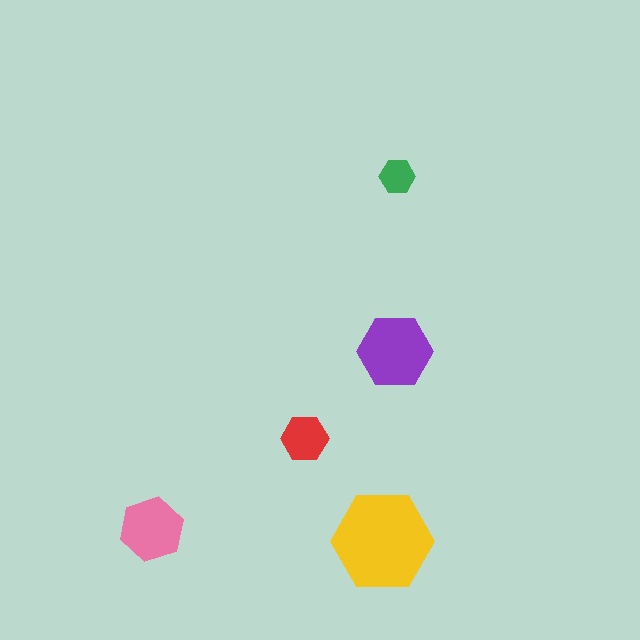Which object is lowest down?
The yellow hexagon is bottommost.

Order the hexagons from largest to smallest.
the yellow one, the purple one, the pink one, the red one, the green one.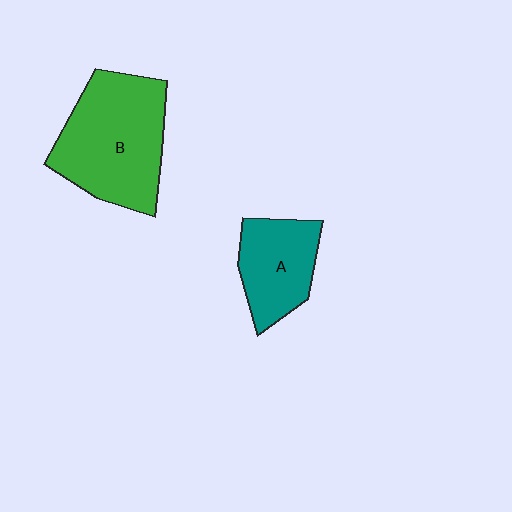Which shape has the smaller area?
Shape A (teal).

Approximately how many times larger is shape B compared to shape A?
Approximately 1.7 times.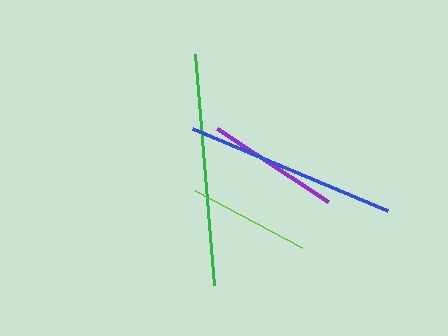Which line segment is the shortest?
The lime line is the shortest at approximately 121 pixels.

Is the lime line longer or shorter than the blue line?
The blue line is longer than the lime line.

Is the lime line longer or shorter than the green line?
The green line is longer than the lime line.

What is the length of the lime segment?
The lime segment is approximately 121 pixels long.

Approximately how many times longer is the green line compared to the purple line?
The green line is approximately 1.8 times the length of the purple line.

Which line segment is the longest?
The green line is the longest at approximately 232 pixels.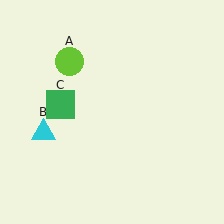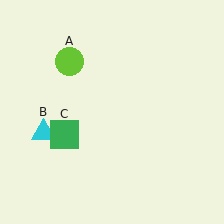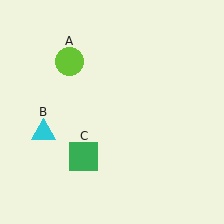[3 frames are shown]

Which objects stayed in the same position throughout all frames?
Lime circle (object A) and cyan triangle (object B) remained stationary.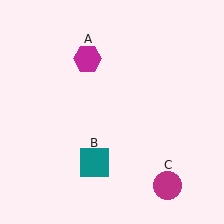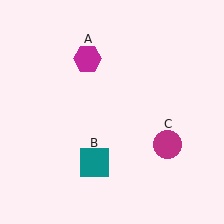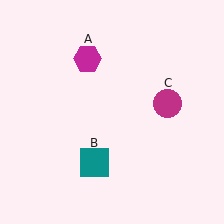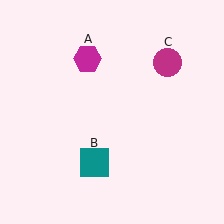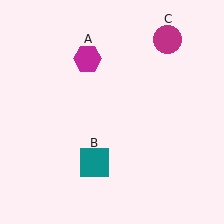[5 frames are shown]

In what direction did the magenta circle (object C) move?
The magenta circle (object C) moved up.